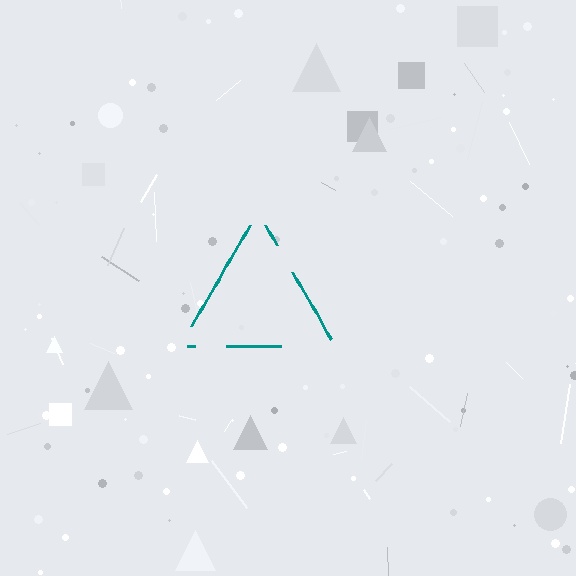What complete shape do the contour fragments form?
The contour fragments form a triangle.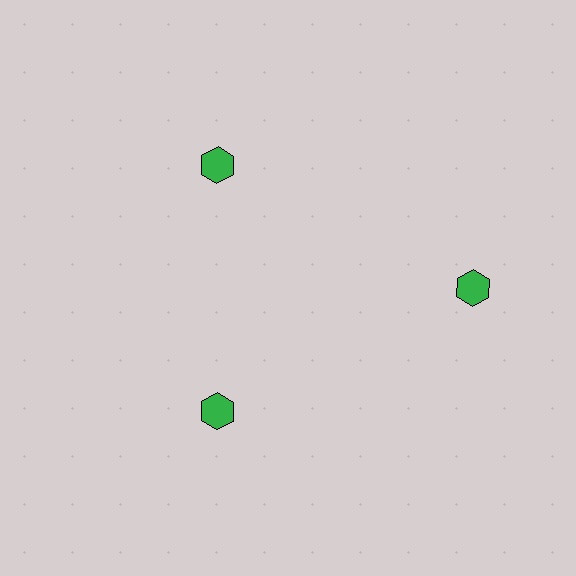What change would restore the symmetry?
The symmetry would be restored by moving it inward, back onto the ring so that all 3 hexagons sit at equal angles and equal distance from the center.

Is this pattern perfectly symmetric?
No. The 3 green hexagons are arranged in a ring, but one element near the 3 o'clock position is pushed outward from the center, breaking the 3-fold rotational symmetry.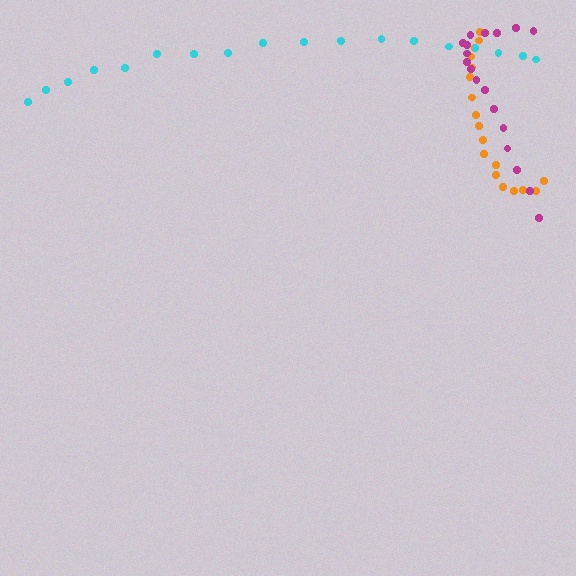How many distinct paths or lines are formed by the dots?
There are 3 distinct paths.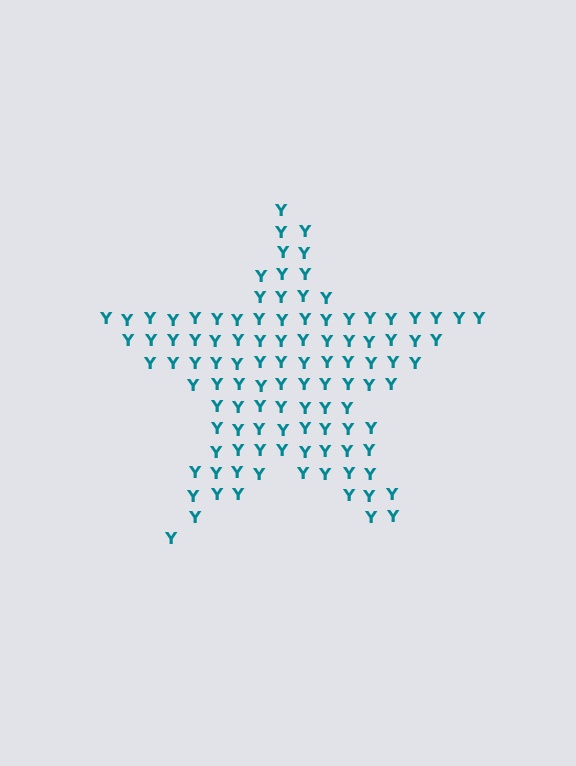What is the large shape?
The large shape is a star.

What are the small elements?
The small elements are letter Y's.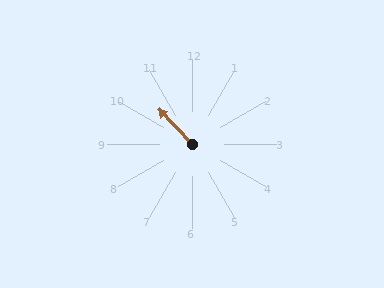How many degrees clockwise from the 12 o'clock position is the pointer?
Approximately 316 degrees.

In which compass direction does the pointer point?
Northwest.